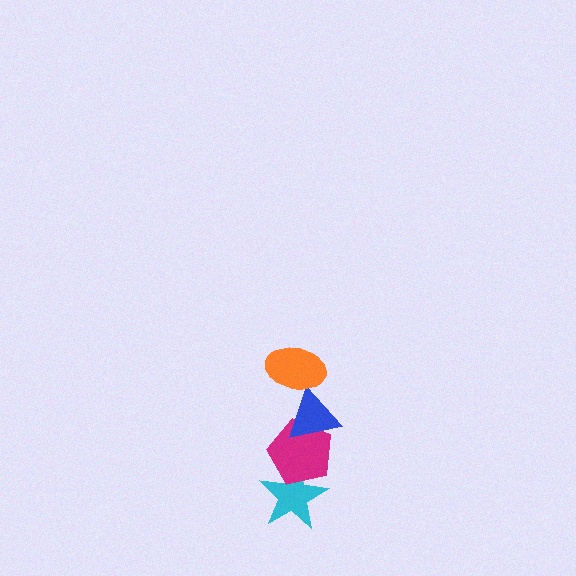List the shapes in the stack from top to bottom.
From top to bottom: the orange ellipse, the blue triangle, the magenta pentagon, the cyan star.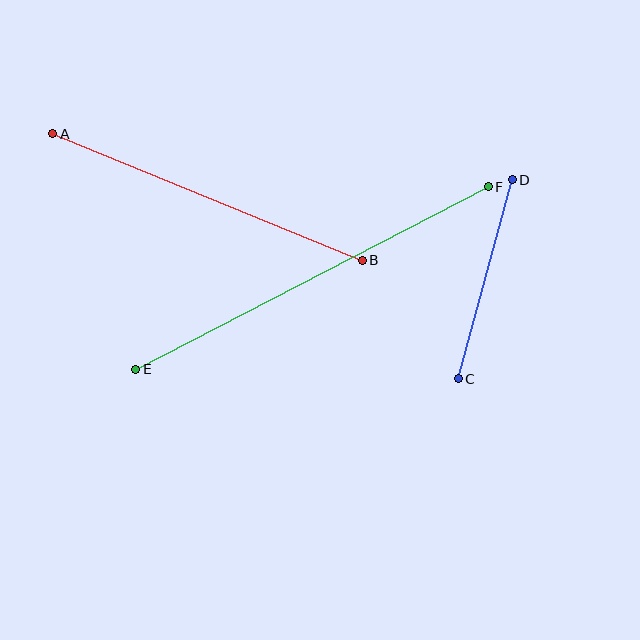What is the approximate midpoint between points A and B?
The midpoint is at approximately (207, 197) pixels.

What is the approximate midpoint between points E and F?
The midpoint is at approximately (312, 278) pixels.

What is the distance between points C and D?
The distance is approximately 206 pixels.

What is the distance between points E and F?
The distance is approximately 397 pixels.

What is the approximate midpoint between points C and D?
The midpoint is at approximately (485, 279) pixels.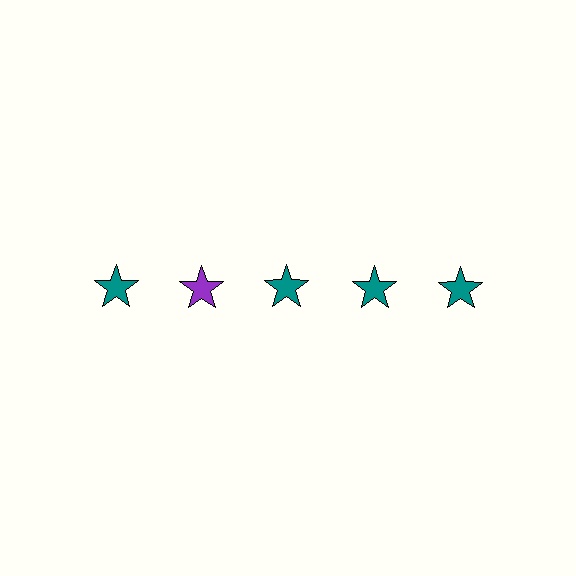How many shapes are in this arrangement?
There are 5 shapes arranged in a grid pattern.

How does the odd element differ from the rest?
It has a different color: purple instead of teal.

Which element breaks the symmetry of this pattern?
The purple star in the top row, second from left column breaks the symmetry. All other shapes are teal stars.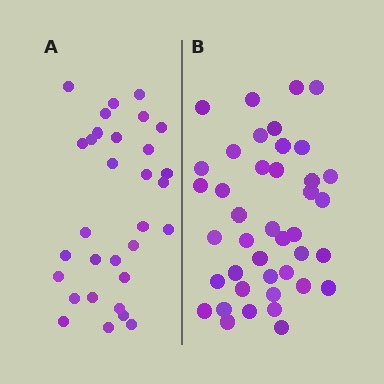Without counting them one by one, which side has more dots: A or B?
Region B (the right region) has more dots.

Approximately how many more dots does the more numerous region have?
Region B has roughly 10 or so more dots than region A.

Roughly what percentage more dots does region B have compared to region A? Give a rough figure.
About 30% more.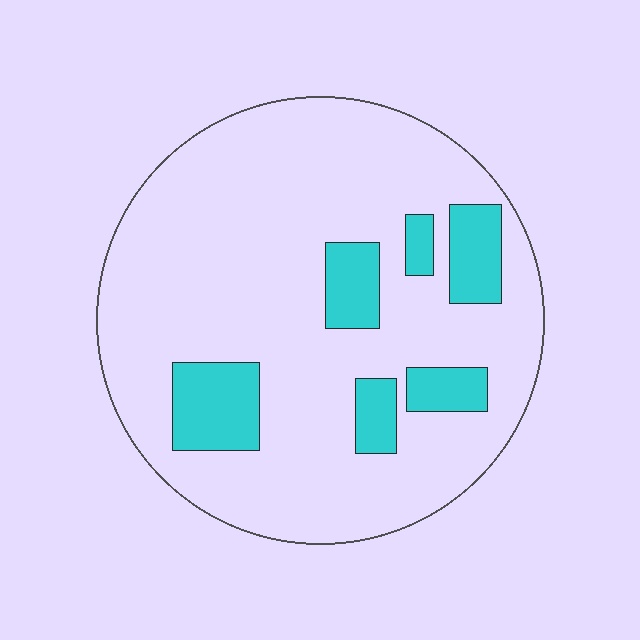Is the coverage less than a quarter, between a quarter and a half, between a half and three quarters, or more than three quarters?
Less than a quarter.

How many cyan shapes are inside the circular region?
6.